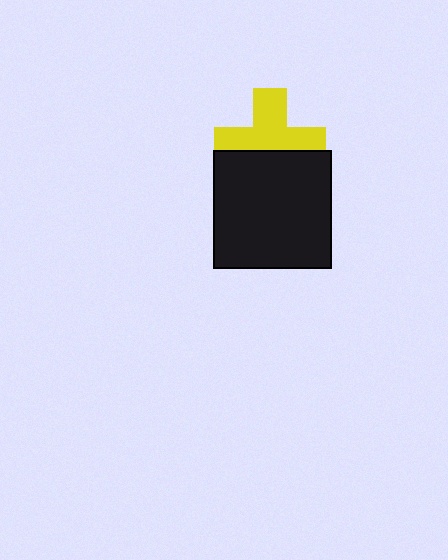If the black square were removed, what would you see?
You would see the complete yellow cross.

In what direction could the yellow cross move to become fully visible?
The yellow cross could move up. That would shift it out from behind the black square entirely.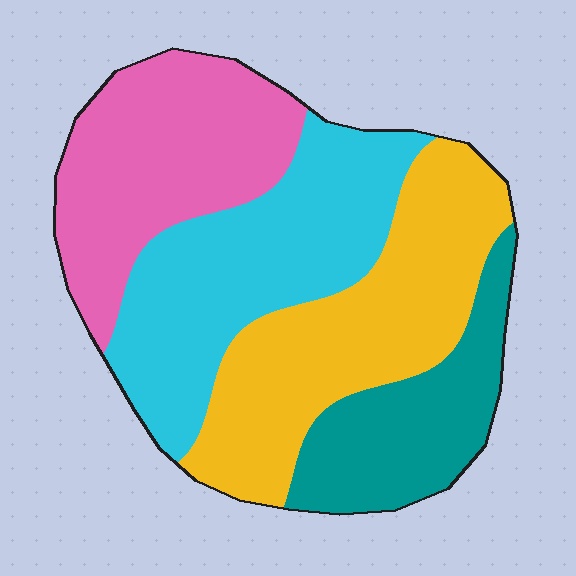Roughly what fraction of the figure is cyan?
Cyan takes up between a quarter and a half of the figure.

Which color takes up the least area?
Teal, at roughly 15%.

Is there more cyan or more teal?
Cyan.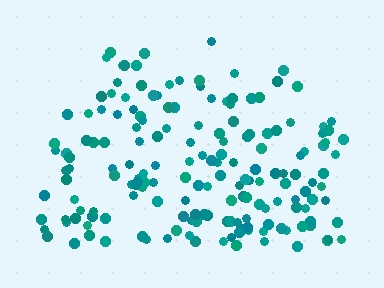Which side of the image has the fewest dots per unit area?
The top.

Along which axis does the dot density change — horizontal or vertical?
Vertical.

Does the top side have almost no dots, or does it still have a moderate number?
Still a moderate number, just noticeably fewer than the bottom.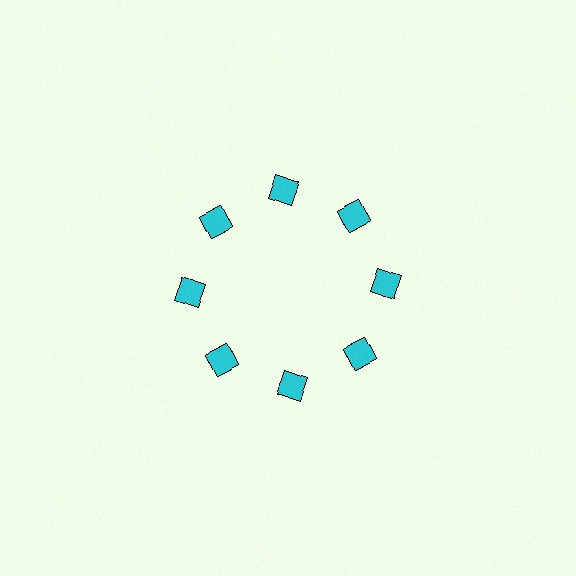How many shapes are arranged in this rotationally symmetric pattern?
There are 8 shapes, arranged in 8 groups of 1.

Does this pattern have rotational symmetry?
Yes, this pattern has 8-fold rotational symmetry. It looks the same after rotating 45 degrees around the center.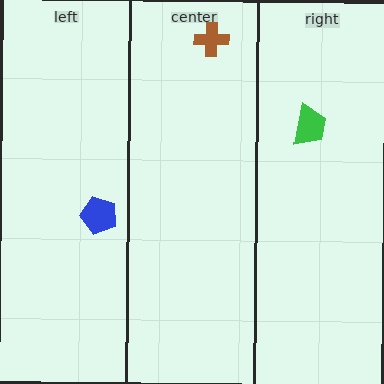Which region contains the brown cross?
The center region.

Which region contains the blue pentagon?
The left region.